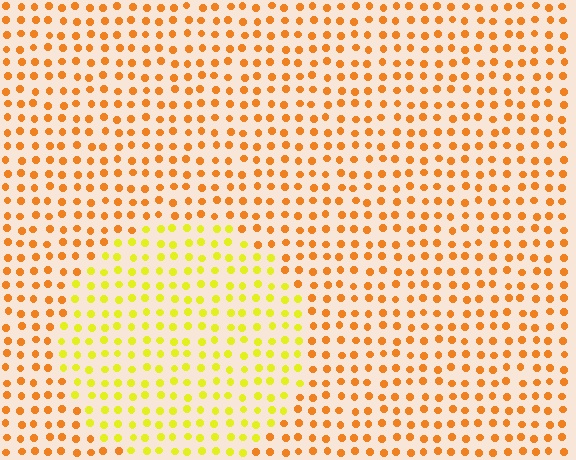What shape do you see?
I see a circle.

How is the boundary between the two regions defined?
The boundary is defined purely by a slight shift in hue (about 36 degrees). Spacing, size, and orientation are identical on both sides.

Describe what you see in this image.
The image is filled with small orange elements in a uniform arrangement. A circle-shaped region is visible where the elements are tinted to a slightly different hue, forming a subtle color boundary.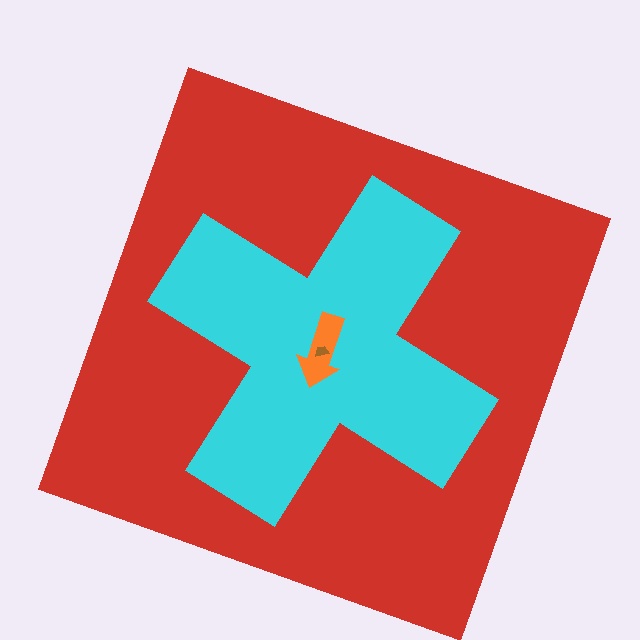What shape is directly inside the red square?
The cyan cross.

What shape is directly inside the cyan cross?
The orange arrow.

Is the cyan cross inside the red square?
Yes.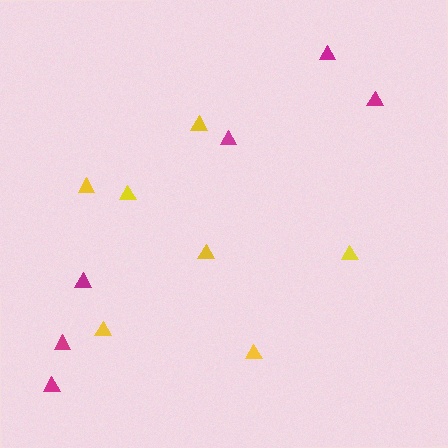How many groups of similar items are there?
There are 2 groups: one group of yellow triangles (7) and one group of magenta triangles (6).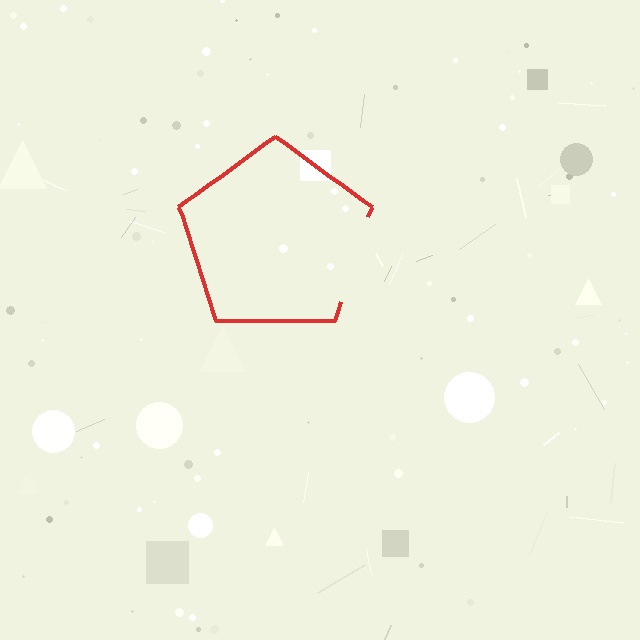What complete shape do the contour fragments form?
The contour fragments form a pentagon.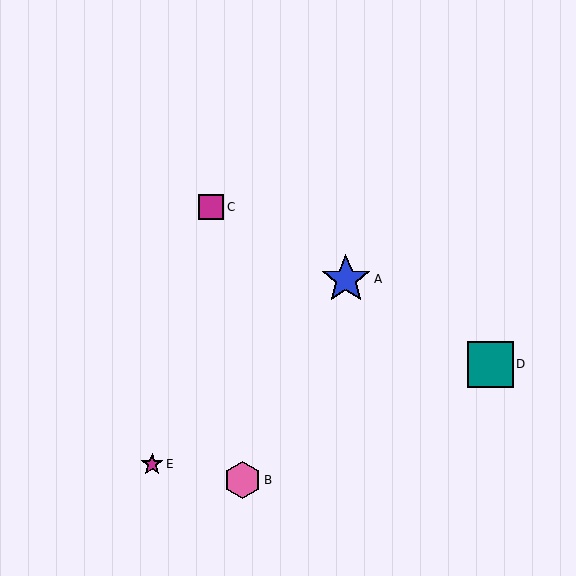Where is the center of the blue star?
The center of the blue star is at (346, 279).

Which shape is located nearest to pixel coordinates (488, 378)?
The teal square (labeled D) at (490, 364) is nearest to that location.